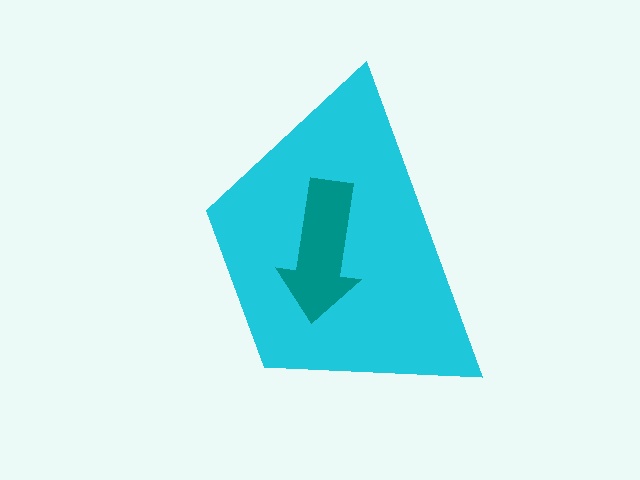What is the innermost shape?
The teal arrow.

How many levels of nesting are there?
2.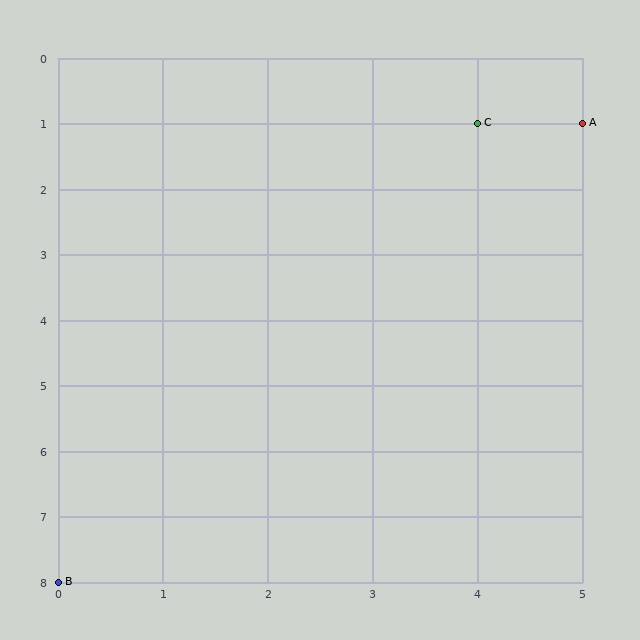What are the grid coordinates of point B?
Point B is at grid coordinates (0, 8).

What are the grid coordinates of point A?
Point A is at grid coordinates (5, 1).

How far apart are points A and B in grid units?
Points A and B are 5 columns and 7 rows apart (about 8.6 grid units diagonally).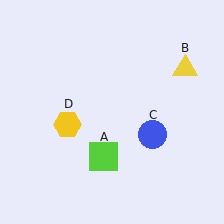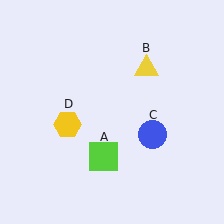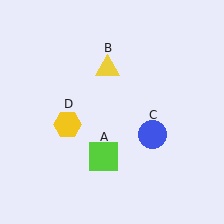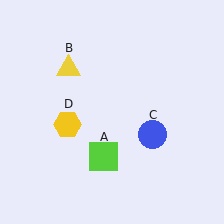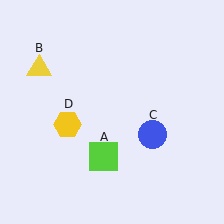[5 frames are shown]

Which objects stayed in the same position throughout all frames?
Lime square (object A) and blue circle (object C) and yellow hexagon (object D) remained stationary.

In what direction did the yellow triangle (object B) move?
The yellow triangle (object B) moved left.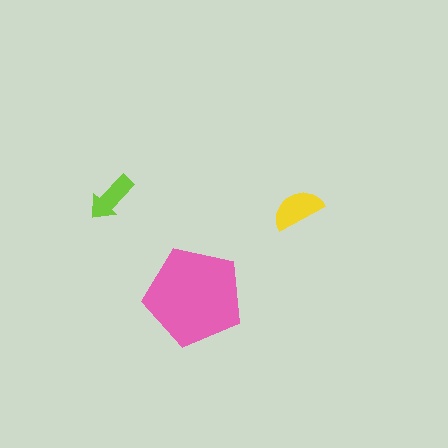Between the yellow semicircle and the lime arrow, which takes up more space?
The yellow semicircle.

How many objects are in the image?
There are 3 objects in the image.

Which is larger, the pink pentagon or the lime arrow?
The pink pentagon.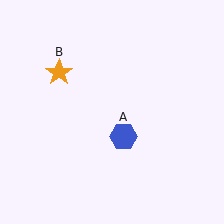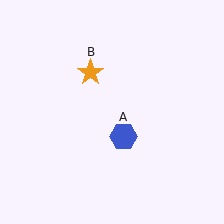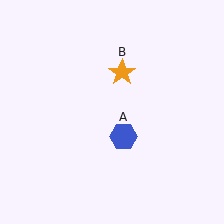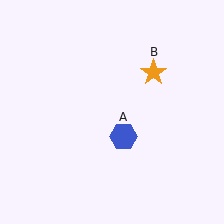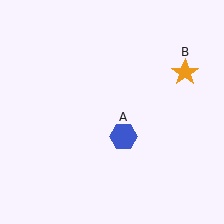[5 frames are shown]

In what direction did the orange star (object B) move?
The orange star (object B) moved right.